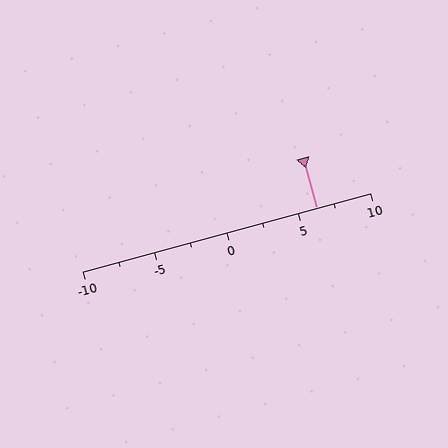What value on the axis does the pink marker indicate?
The marker indicates approximately 6.2.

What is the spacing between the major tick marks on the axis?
The major ticks are spaced 5 apart.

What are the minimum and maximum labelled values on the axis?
The axis runs from -10 to 10.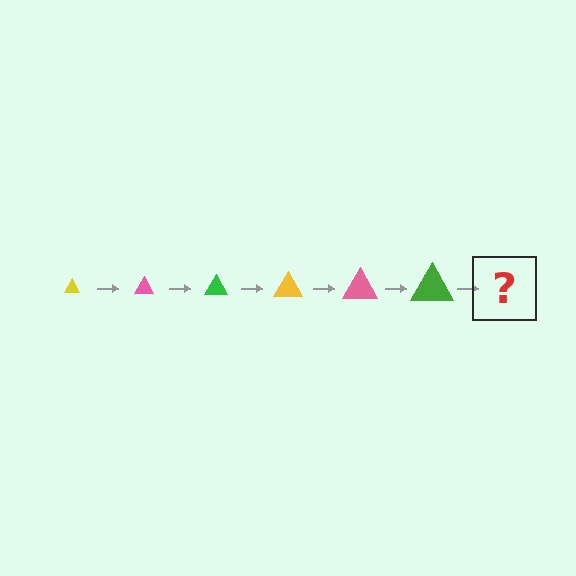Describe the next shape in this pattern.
It should be a yellow triangle, larger than the previous one.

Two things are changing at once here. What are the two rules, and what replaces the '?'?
The two rules are that the triangle grows larger each step and the color cycles through yellow, pink, and green. The '?' should be a yellow triangle, larger than the previous one.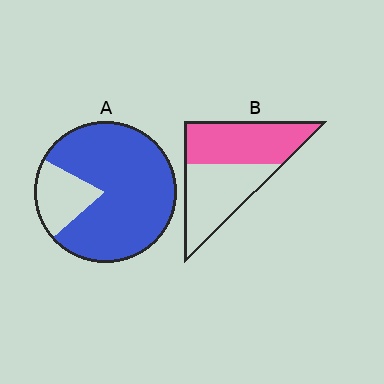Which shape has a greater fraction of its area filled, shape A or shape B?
Shape A.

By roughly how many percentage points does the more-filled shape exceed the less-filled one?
By roughly 30 percentage points (A over B).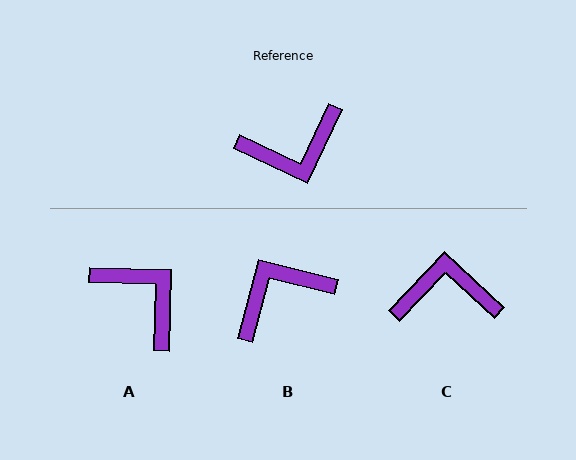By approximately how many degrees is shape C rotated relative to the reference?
Approximately 162 degrees counter-clockwise.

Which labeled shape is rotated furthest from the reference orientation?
B, about 169 degrees away.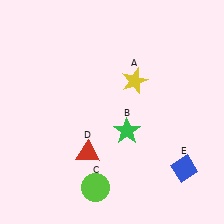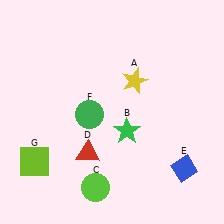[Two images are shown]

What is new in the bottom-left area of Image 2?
A green circle (F) was added in the bottom-left area of Image 2.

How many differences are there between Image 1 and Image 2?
There are 2 differences between the two images.